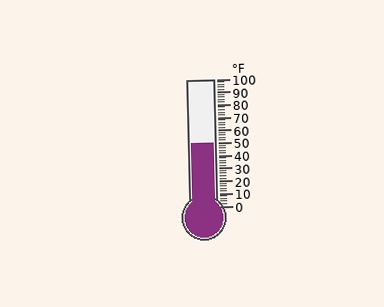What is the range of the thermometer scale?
The thermometer scale ranges from 0°F to 100°F.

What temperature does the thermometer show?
The thermometer shows approximately 50°F.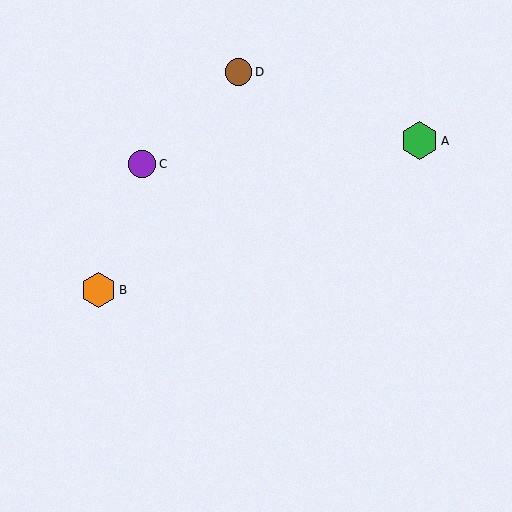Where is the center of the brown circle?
The center of the brown circle is at (238, 72).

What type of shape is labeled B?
Shape B is an orange hexagon.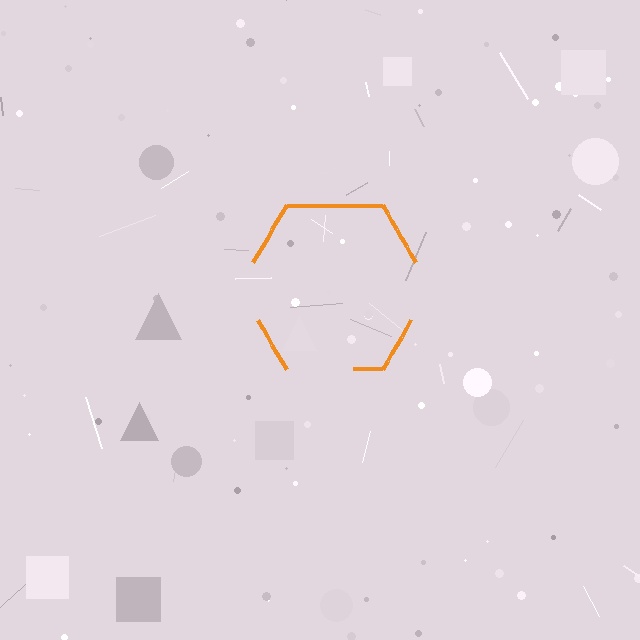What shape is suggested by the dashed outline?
The dashed outline suggests a hexagon.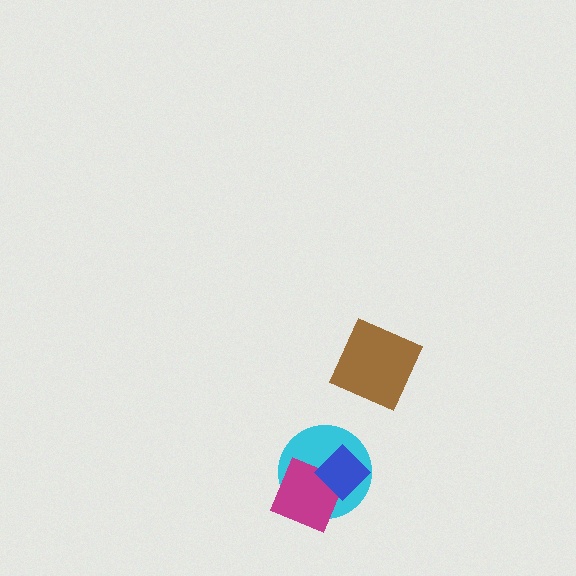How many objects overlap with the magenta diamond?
2 objects overlap with the magenta diamond.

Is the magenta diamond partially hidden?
Yes, it is partially covered by another shape.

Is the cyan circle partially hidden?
Yes, it is partially covered by another shape.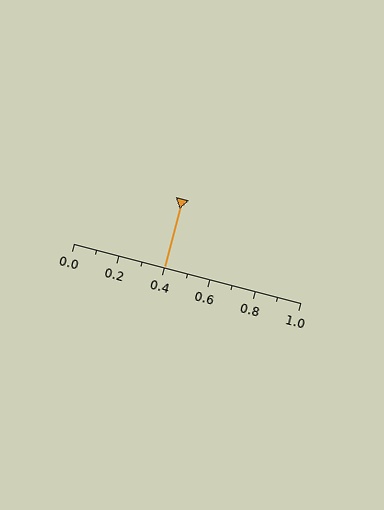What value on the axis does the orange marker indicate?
The marker indicates approximately 0.4.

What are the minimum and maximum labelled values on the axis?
The axis runs from 0.0 to 1.0.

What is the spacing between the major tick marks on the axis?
The major ticks are spaced 0.2 apart.